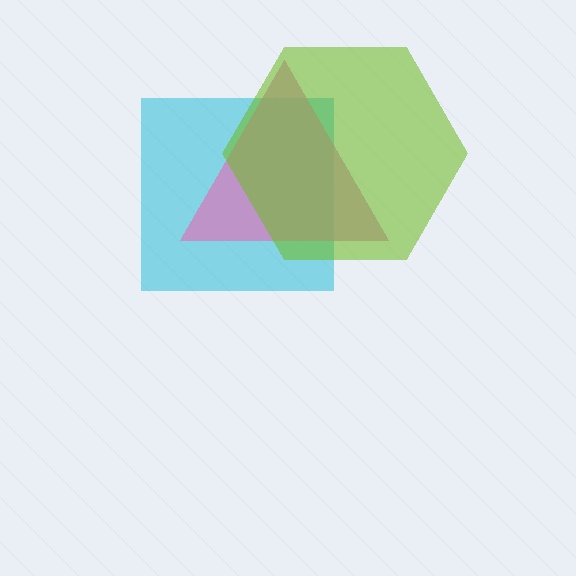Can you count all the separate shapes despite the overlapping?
Yes, there are 3 separate shapes.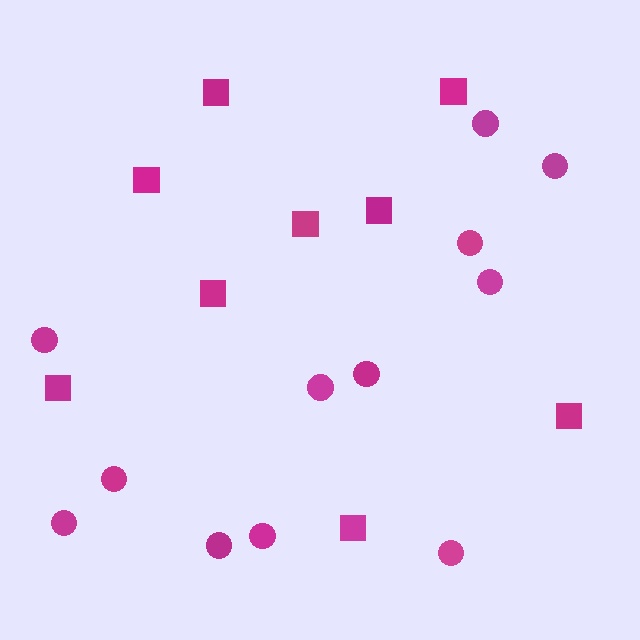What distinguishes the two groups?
There are 2 groups: one group of squares (9) and one group of circles (12).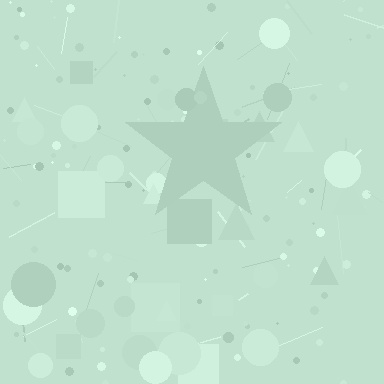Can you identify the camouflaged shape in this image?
The camouflaged shape is a star.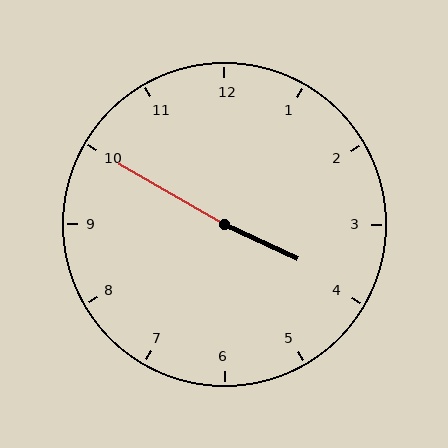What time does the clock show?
3:50.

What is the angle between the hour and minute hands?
Approximately 175 degrees.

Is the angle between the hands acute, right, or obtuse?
It is obtuse.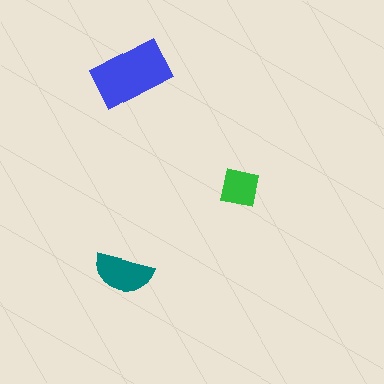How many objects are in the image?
There are 3 objects in the image.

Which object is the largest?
The blue rectangle.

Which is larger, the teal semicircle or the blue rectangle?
The blue rectangle.